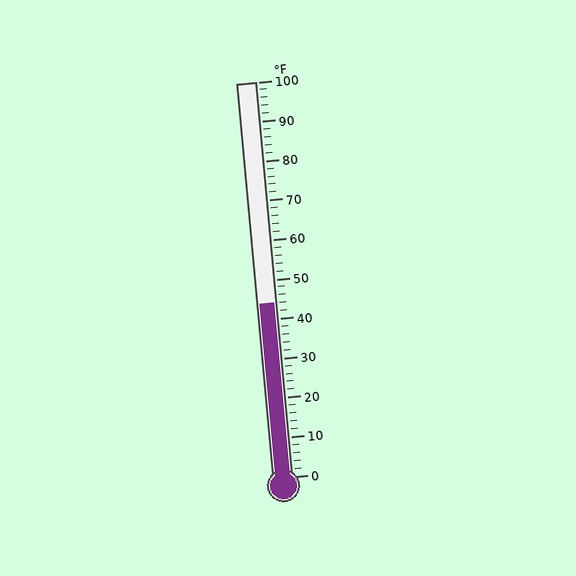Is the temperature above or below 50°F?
The temperature is below 50°F.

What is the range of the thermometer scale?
The thermometer scale ranges from 0°F to 100°F.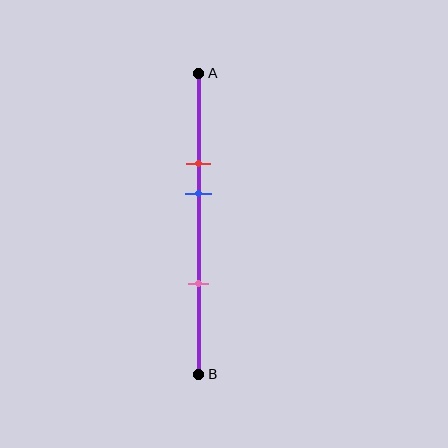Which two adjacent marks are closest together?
The red and blue marks are the closest adjacent pair.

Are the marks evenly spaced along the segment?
No, the marks are not evenly spaced.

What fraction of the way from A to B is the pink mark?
The pink mark is approximately 70% (0.7) of the way from A to B.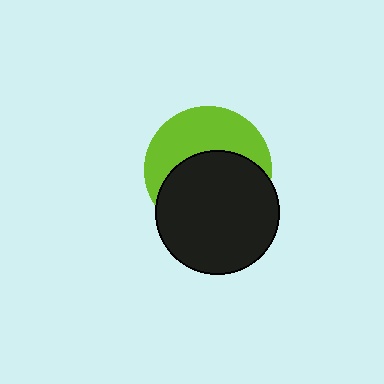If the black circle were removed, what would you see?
You would see the complete lime circle.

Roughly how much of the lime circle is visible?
A small part of it is visible (roughly 44%).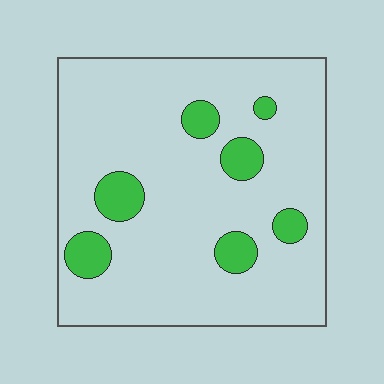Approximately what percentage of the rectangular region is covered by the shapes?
Approximately 15%.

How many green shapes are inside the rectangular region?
7.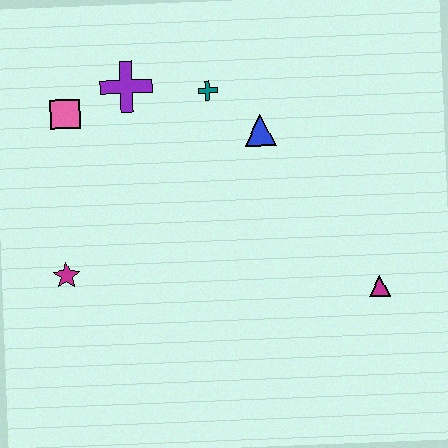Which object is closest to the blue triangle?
The teal cross is closest to the blue triangle.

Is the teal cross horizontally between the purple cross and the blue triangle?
Yes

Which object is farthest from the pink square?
The magenta triangle is farthest from the pink square.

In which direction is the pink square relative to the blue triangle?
The pink square is to the left of the blue triangle.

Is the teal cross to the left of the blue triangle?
Yes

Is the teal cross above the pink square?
Yes